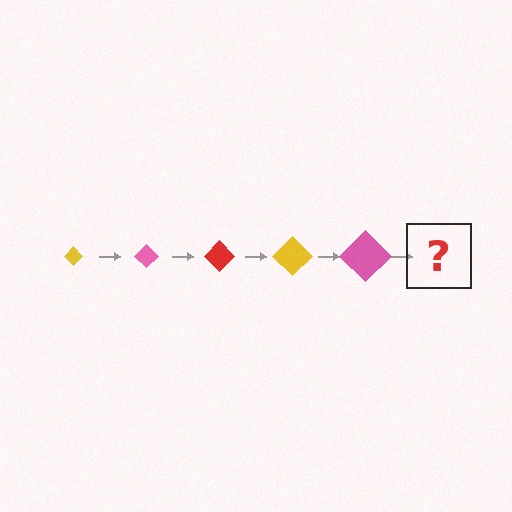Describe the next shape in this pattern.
It should be a red diamond, larger than the previous one.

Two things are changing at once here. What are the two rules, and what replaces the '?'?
The two rules are that the diamond grows larger each step and the color cycles through yellow, pink, and red. The '?' should be a red diamond, larger than the previous one.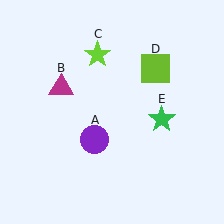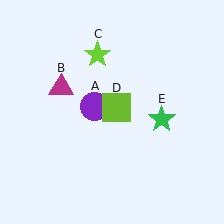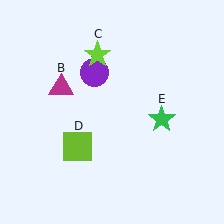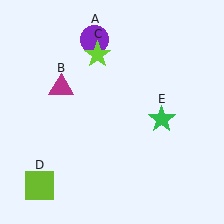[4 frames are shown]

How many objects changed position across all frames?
2 objects changed position: purple circle (object A), lime square (object D).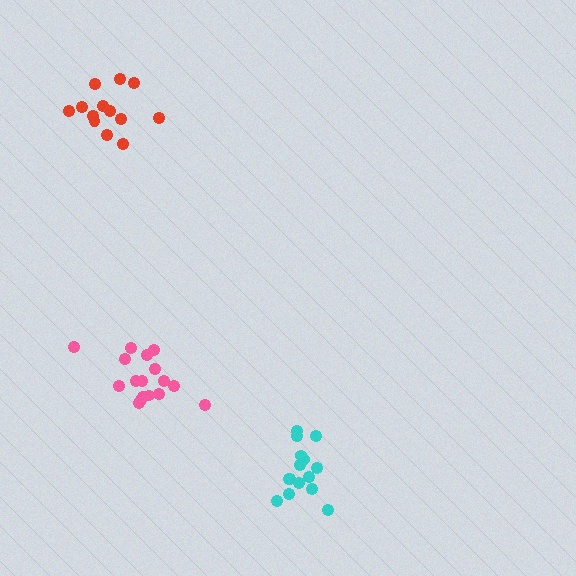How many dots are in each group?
Group 1: 17 dots, Group 2: 13 dots, Group 3: 15 dots (45 total).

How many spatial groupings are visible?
There are 3 spatial groupings.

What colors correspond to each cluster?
The clusters are colored: pink, red, cyan.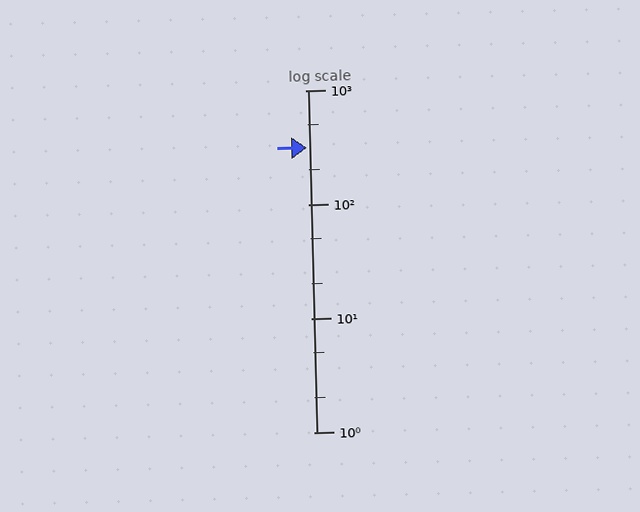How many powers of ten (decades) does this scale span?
The scale spans 3 decades, from 1 to 1000.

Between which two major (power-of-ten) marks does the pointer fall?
The pointer is between 100 and 1000.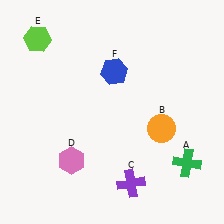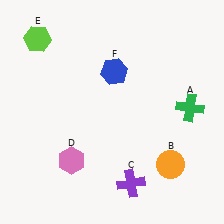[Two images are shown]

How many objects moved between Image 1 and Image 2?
2 objects moved between the two images.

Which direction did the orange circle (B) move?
The orange circle (B) moved down.